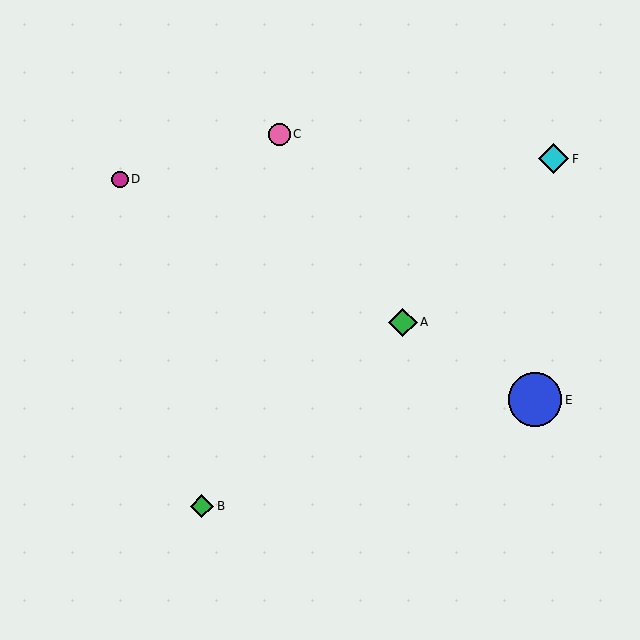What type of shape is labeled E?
Shape E is a blue circle.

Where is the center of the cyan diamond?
The center of the cyan diamond is at (554, 159).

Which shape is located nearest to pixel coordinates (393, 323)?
The green diamond (labeled A) at (403, 322) is nearest to that location.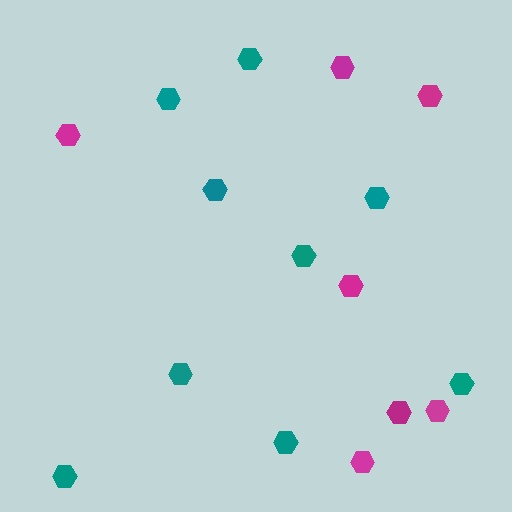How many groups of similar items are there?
There are 2 groups: one group of teal hexagons (9) and one group of magenta hexagons (7).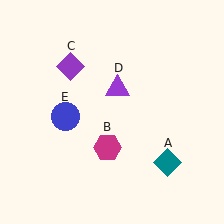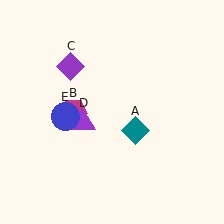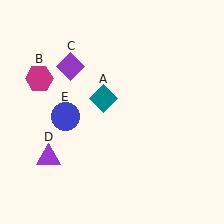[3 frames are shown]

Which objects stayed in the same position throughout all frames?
Purple diamond (object C) and blue circle (object E) remained stationary.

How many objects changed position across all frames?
3 objects changed position: teal diamond (object A), magenta hexagon (object B), purple triangle (object D).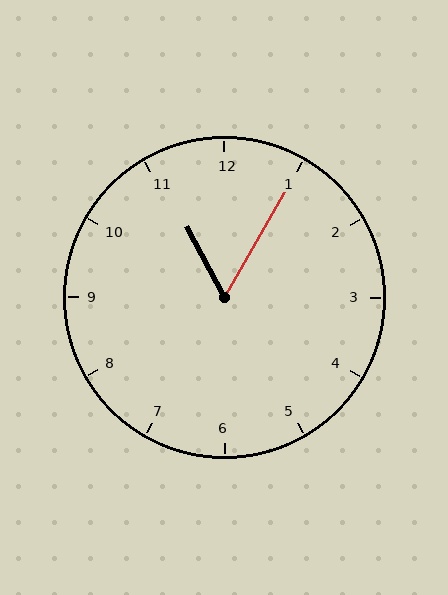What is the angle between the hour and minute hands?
Approximately 58 degrees.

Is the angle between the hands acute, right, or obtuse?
It is acute.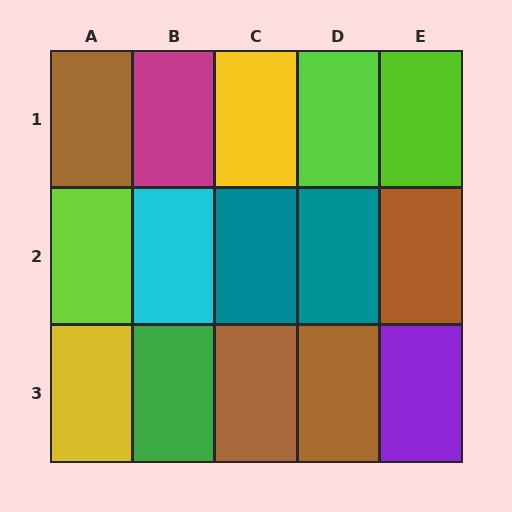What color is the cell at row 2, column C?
Teal.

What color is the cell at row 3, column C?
Brown.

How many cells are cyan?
1 cell is cyan.